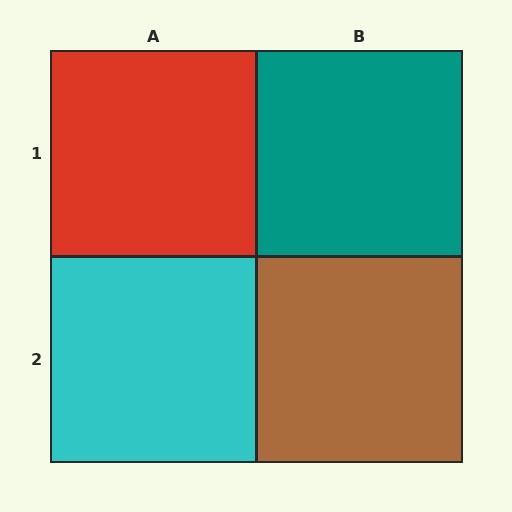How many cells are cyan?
1 cell is cyan.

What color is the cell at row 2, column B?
Brown.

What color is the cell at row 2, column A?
Cyan.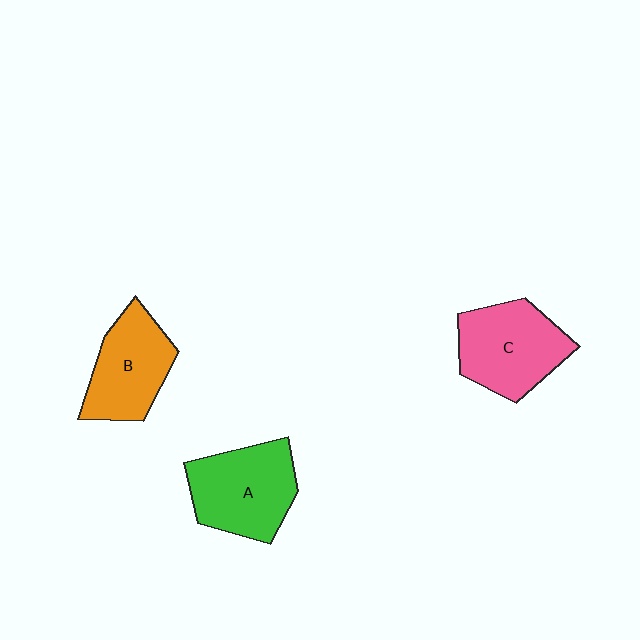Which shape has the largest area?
Shape A (green).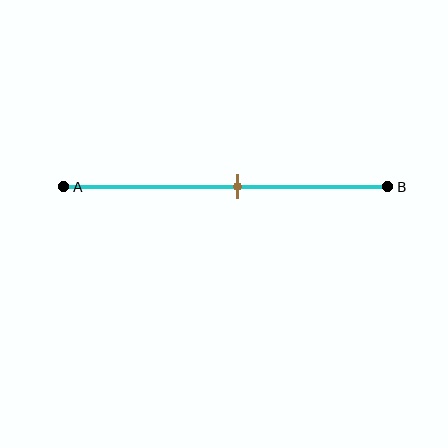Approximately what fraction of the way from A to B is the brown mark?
The brown mark is approximately 55% of the way from A to B.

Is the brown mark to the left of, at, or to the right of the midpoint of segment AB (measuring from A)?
The brown mark is to the right of the midpoint of segment AB.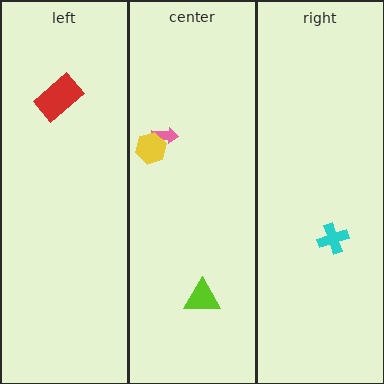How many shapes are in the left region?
1.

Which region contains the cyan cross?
The right region.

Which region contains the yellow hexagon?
The center region.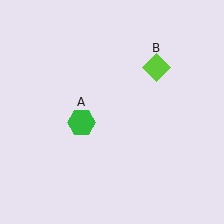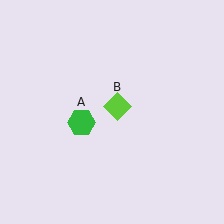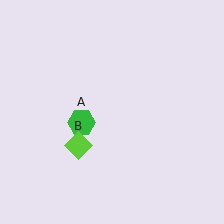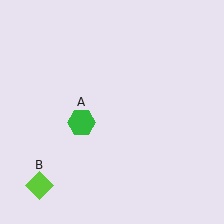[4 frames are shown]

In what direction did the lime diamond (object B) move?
The lime diamond (object B) moved down and to the left.